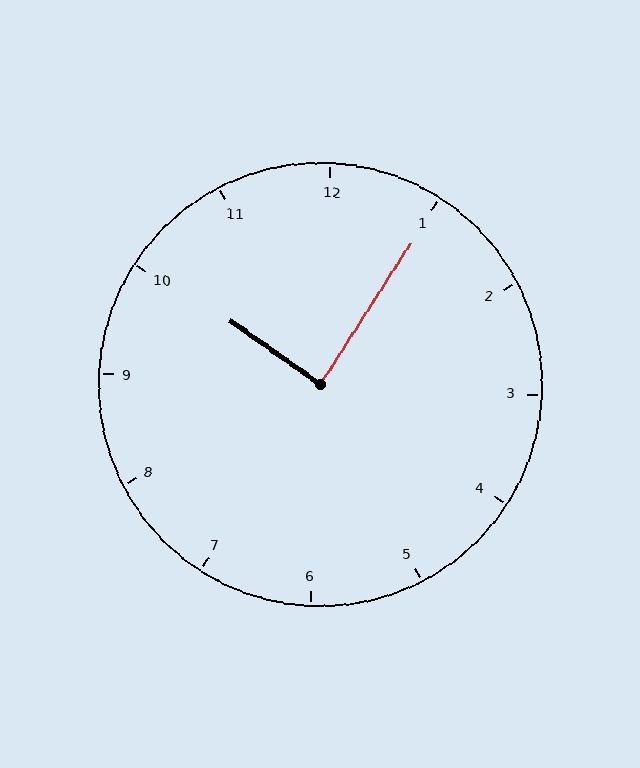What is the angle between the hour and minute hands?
Approximately 88 degrees.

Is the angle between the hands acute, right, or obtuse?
It is right.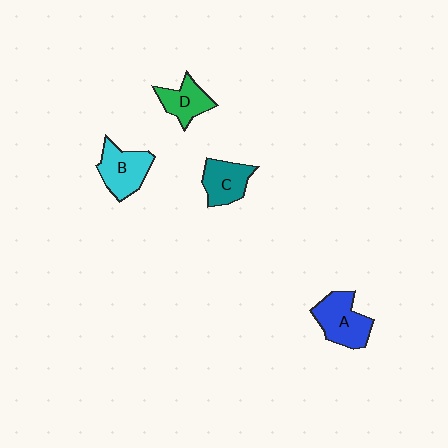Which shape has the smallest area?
Shape D (green).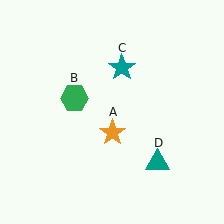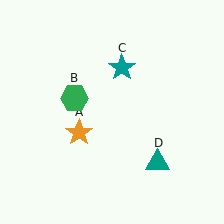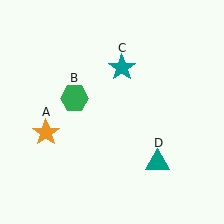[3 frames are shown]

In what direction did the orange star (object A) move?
The orange star (object A) moved left.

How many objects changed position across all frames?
1 object changed position: orange star (object A).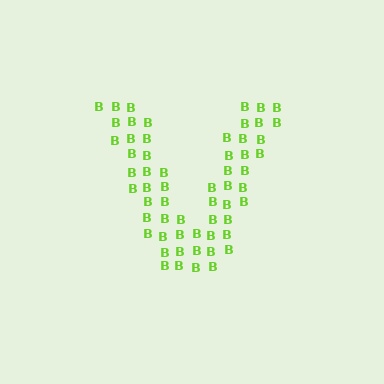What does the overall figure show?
The overall figure shows the letter V.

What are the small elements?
The small elements are letter B's.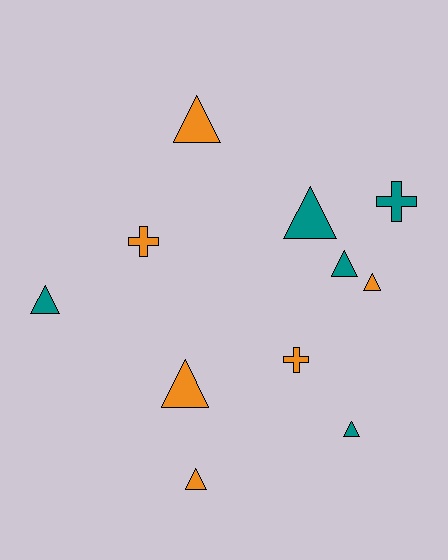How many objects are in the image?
There are 11 objects.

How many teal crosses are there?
There is 1 teal cross.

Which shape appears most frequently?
Triangle, with 8 objects.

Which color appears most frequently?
Orange, with 6 objects.